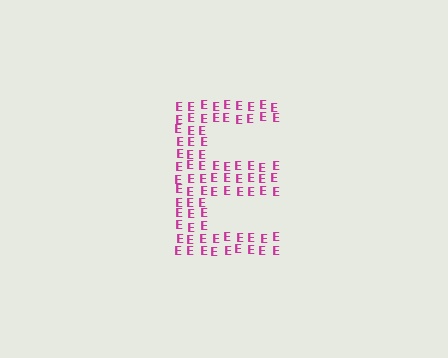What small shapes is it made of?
It is made of small letter E's.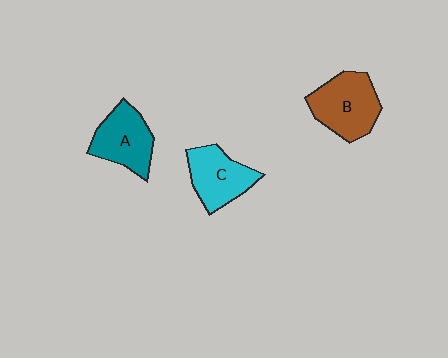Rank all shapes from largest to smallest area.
From largest to smallest: B (brown), A (teal), C (cyan).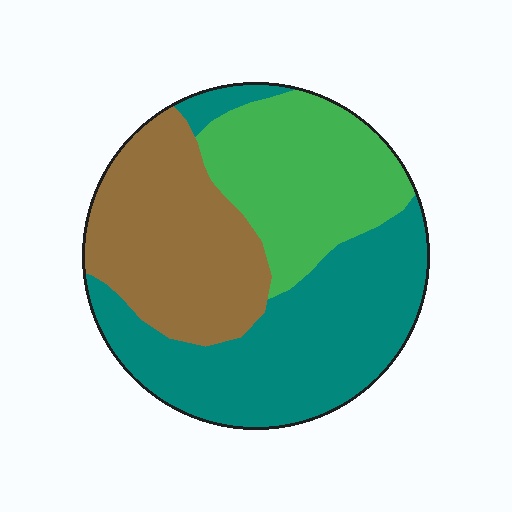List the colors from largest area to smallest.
From largest to smallest: teal, brown, green.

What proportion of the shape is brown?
Brown covers about 30% of the shape.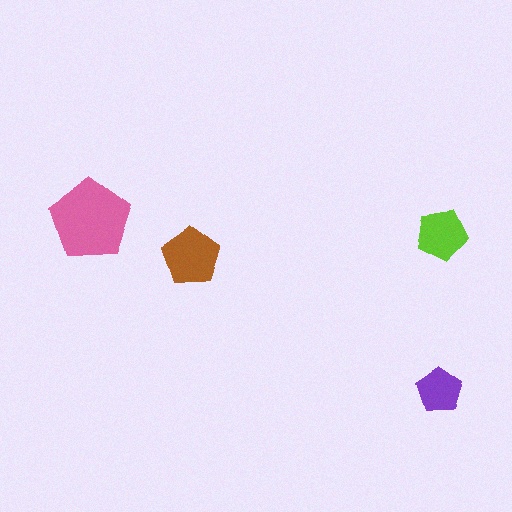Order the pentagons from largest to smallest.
the pink one, the brown one, the lime one, the purple one.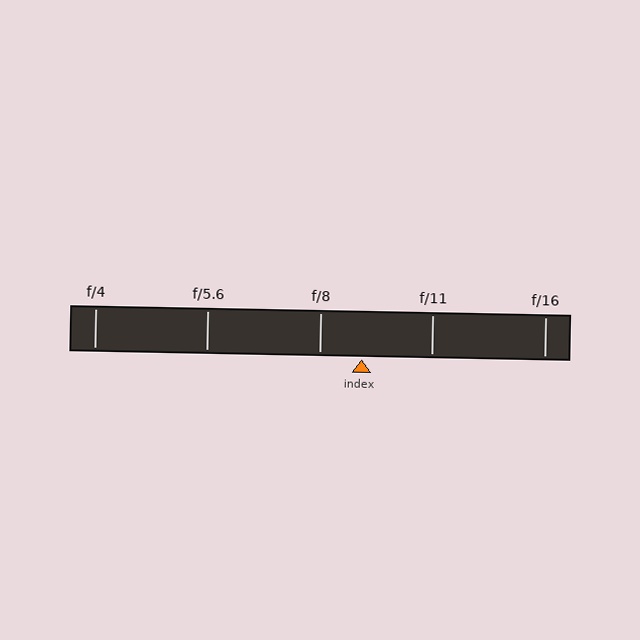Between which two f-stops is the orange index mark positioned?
The index mark is between f/8 and f/11.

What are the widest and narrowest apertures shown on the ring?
The widest aperture shown is f/4 and the narrowest is f/16.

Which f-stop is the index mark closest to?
The index mark is closest to f/8.